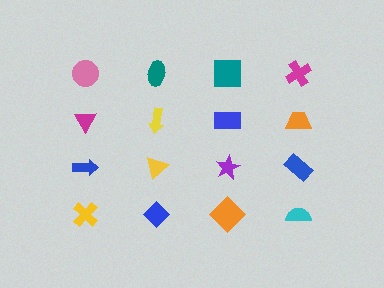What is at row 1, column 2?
A teal ellipse.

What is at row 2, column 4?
An orange trapezoid.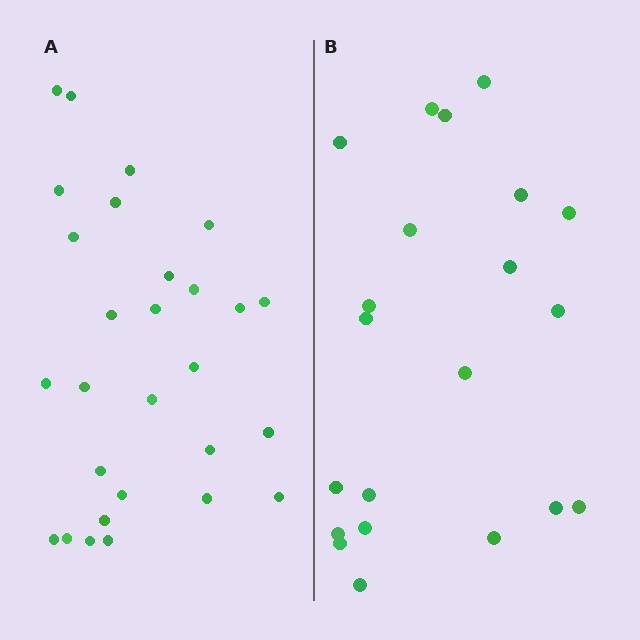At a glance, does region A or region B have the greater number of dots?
Region A (the left region) has more dots.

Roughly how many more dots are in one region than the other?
Region A has roughly 8 or so more dots than region B.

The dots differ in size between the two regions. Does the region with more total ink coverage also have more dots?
No. Region B has more total ink coverage because its dots are larger, but region A actually contains more individual dots. Total area can be misleading — the number of items is what matters here.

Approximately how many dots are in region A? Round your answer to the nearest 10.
About 30 dots. (The exact count is 28, which rounds to 30.)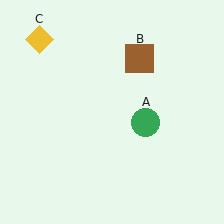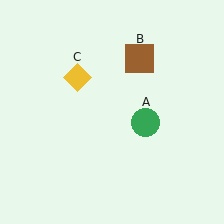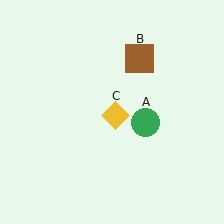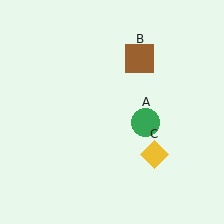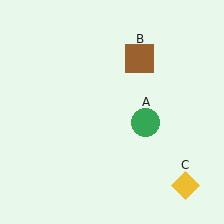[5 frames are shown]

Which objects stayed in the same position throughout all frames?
Green circle (object A) and brown square (object B) remained stationary.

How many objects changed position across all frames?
1 object changed position: yellow diamond (object C).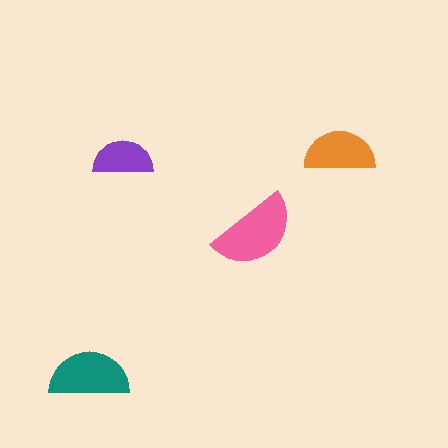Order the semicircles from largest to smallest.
the pink one, the teal one, the orange one, the purple one.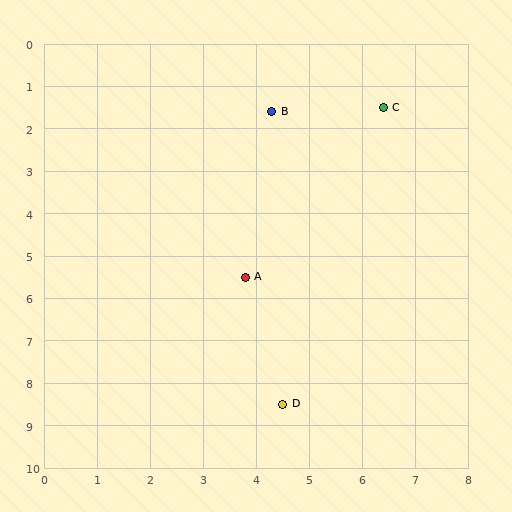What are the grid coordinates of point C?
Point C is at approximately (6.4, 1.5).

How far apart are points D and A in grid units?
Points D and A are about 3.1 grid units apart.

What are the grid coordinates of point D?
Point D is at approximately (4.5, 8.5).